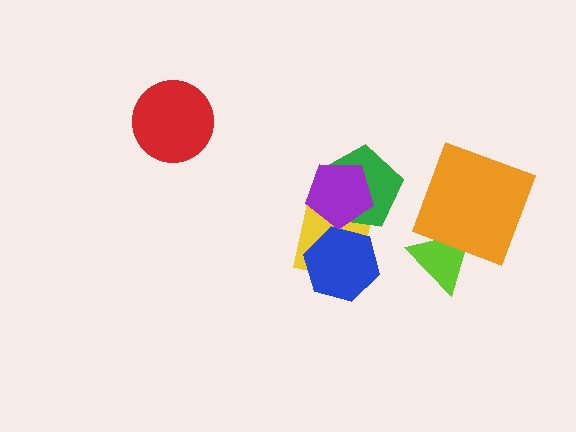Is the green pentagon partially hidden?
Yes, it is partially covered by another shape.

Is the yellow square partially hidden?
Yes, it is partially covered by another shape.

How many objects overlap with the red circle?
0 objects overlap with the red circle.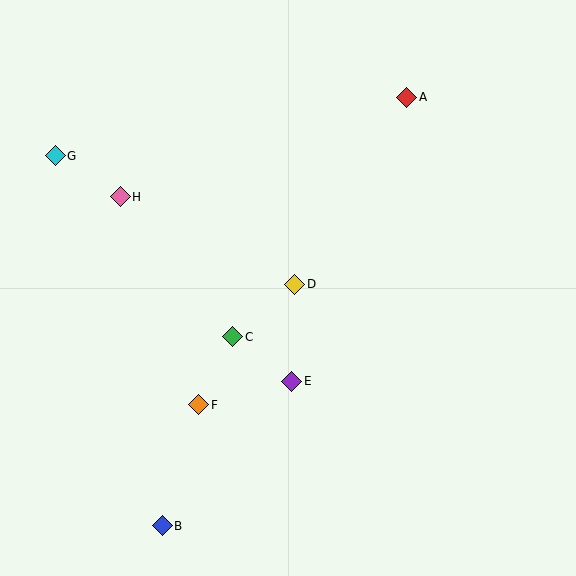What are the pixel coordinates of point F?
Point F is at (199, 405).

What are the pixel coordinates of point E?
Point E is at (292, 381).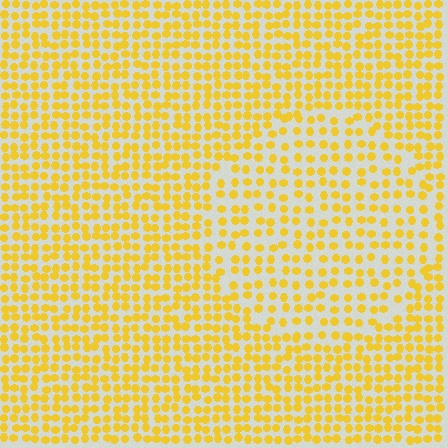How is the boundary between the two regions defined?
The boundary is defined by a change in element density (approximately 1.6x ratio). All elements are the same color, size, and shape.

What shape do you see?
I see a circle.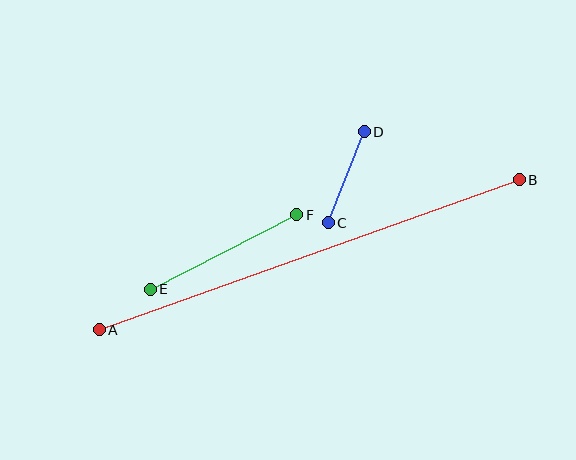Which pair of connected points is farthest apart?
Points A and B are farthest apart.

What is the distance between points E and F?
The distance is approximately 165 pixels.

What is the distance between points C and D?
The distance is approximately 98 pixels.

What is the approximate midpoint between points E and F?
The midpoint is at approximately (223, 252) pixels.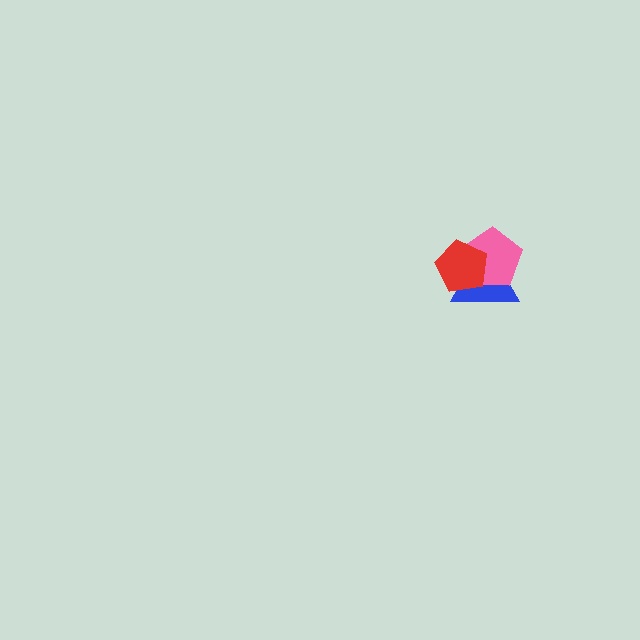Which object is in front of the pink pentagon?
The red pentagon is in front of the pink pentagon.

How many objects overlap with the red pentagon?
2 objects overlap with the red pentagon.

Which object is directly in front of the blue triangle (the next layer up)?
The pink pentagon is directly in front of the blue triangle.